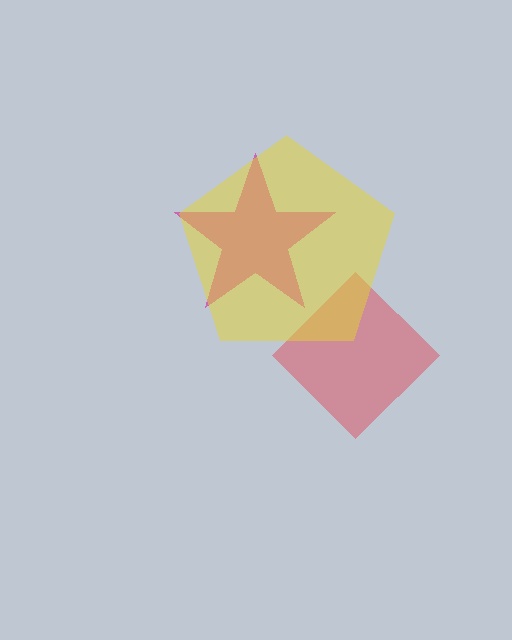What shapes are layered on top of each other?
The layered shapes are: a magenta star, a red diamond, a yellow pentagon.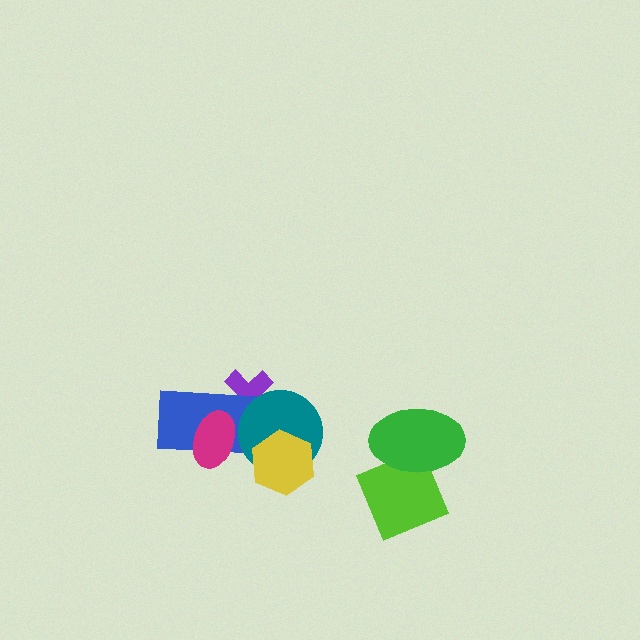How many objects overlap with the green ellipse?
1 object overlaps with the green ellipse.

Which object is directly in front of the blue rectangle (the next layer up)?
The teal circle is directly in front of the blue rectangle.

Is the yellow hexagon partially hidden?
No, no other shape covers it.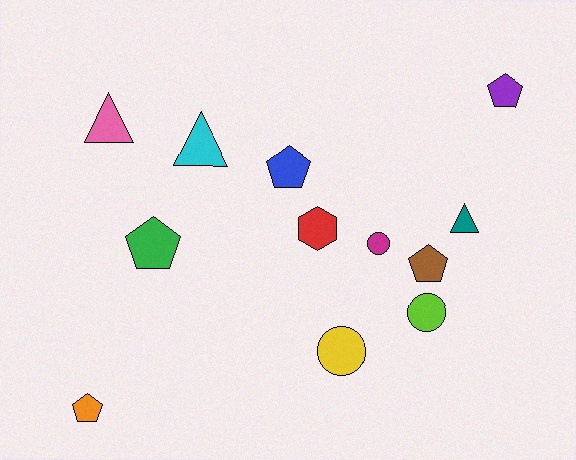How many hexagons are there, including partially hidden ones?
There is 1 hexagon.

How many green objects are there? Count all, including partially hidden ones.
There is 1 green object.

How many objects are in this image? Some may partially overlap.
There are 12 objects.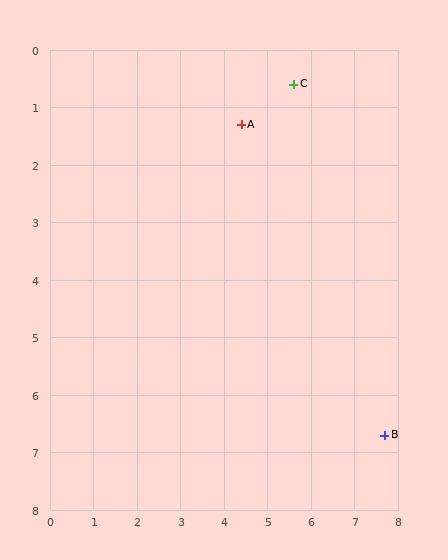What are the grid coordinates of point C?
Point C is at approximately (5.6, 0.6).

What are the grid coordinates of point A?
Point A is at approximately (4.4, 1.3).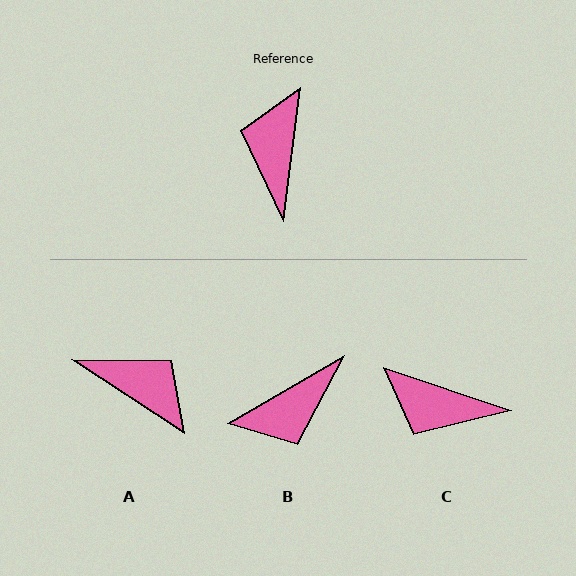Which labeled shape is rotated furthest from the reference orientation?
B, about 128 degrees away.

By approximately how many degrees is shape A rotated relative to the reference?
Approximately 116 degrees clockwise.